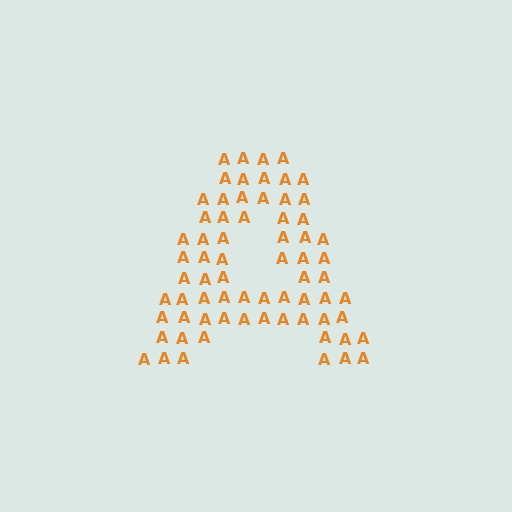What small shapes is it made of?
It is made of small letter A's.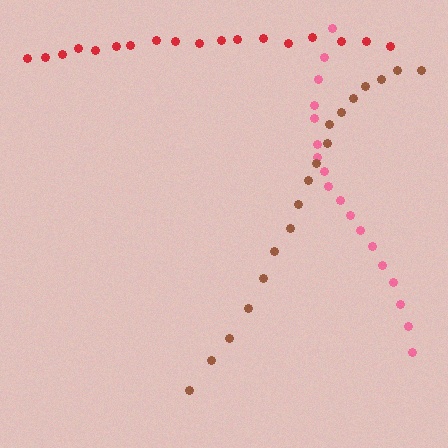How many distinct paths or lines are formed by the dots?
There are 3 distinct paths.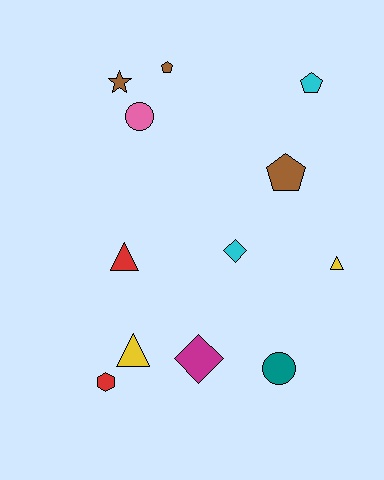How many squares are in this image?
There are no squares.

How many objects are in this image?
There are 12 objects.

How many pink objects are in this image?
There is 1 pink object.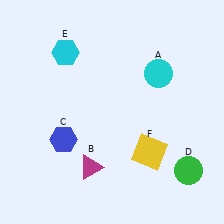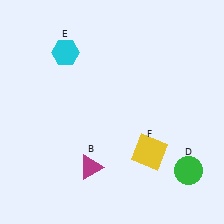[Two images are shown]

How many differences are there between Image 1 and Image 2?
There are 2 differences between the two images.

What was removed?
The cyan circle (A), the blue hexagon (C) were removed in Image 2.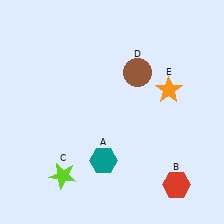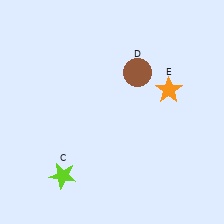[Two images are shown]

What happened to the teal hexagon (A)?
The teal hexagon (A) was removed in Image 2. It was in the bottom-left area of Image 1.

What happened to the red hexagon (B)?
The red hexagon (B) was removed in Image 2. It was in the bottom-right area of Image 1.